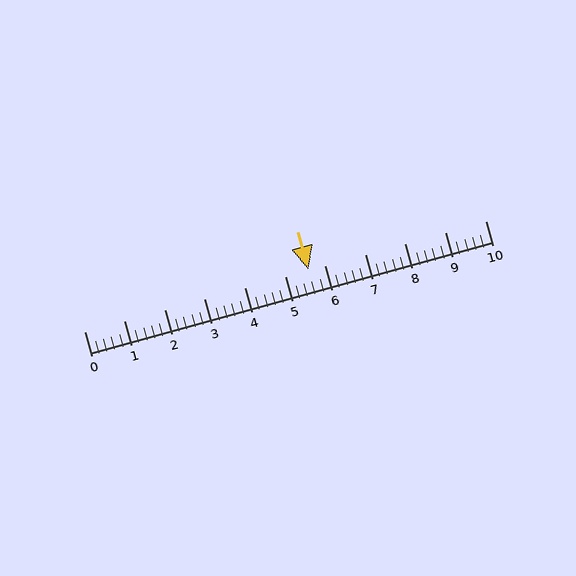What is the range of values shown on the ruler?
The ruler shows values from 0 to 10.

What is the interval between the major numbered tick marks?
The major tick marks are spaced 1 units apart.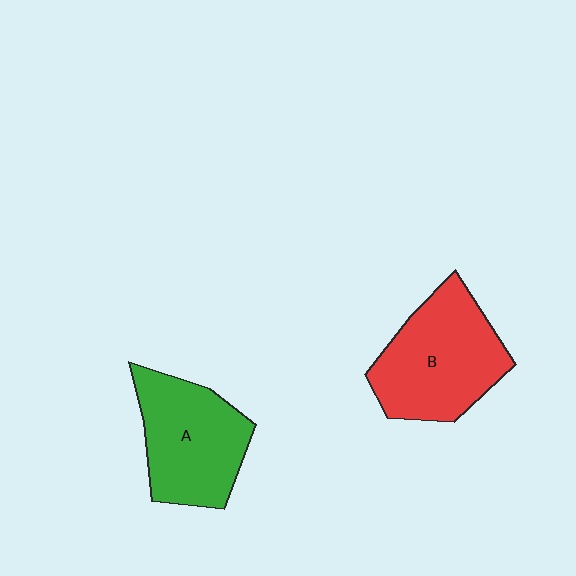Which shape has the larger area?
Shape B (red).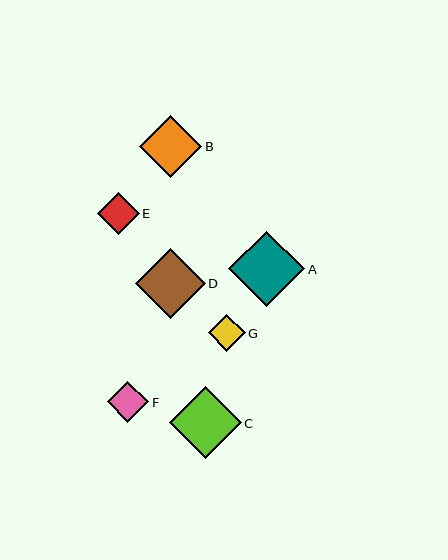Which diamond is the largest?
Diamond A is the largest with a size of approximately 76 pixels.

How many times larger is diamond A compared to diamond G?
Diamond A is approximately 2.1 times the size of diamond G.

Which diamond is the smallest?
Diamond G is the smallest with a size of approximately 37 pixels.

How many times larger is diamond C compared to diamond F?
Diamond C is approximately 1.7 times the size of diamond F.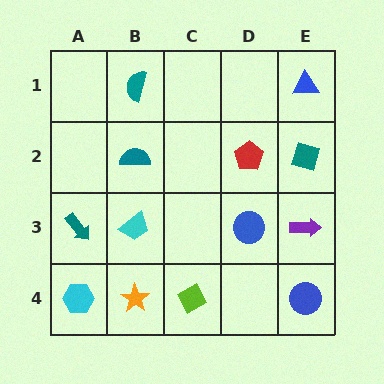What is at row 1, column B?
A teal semicircle.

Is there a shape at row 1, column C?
No, that cell is empty.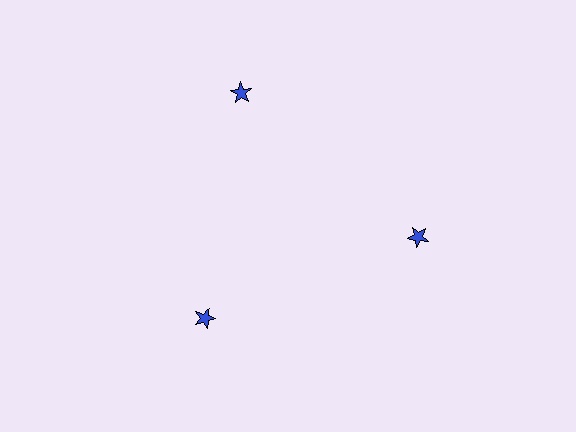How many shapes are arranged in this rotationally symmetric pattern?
There are 3 shapes, arranged in 3 groups of 1.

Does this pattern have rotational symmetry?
Yes, this pattern has 3-fold rotational symmetry. It looks the same after rotating 120 degrees around the center.